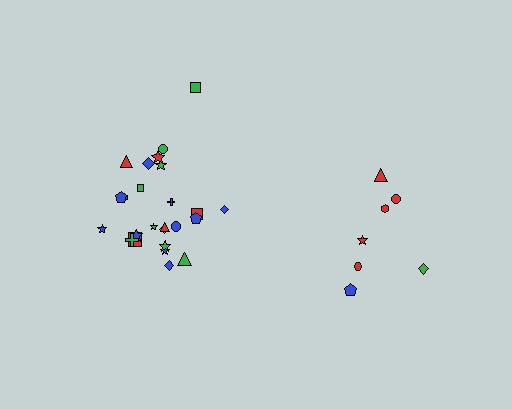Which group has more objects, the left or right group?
The left group.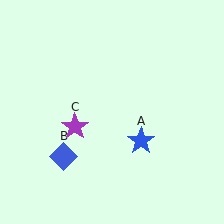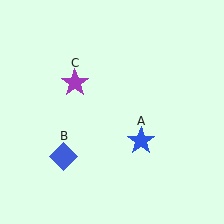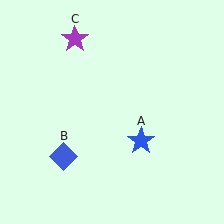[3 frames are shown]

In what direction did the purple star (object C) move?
The purple star (object C) moved up.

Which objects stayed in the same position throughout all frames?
Blue star (object A) and blue diamond (object B) remained stationary.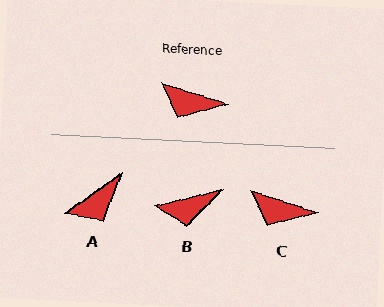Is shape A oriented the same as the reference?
No, it is off by about 54 degrees.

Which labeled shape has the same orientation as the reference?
C.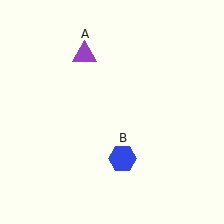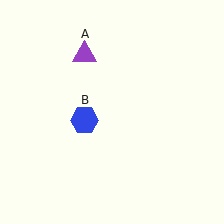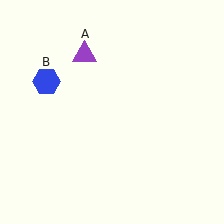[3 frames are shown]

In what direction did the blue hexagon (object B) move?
The blue hexagon (object B) moved up and to the left.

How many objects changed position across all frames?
1 object changed position: blue hexagon (object B).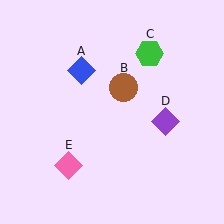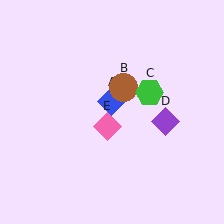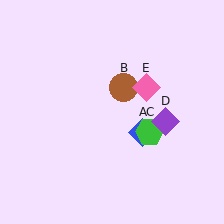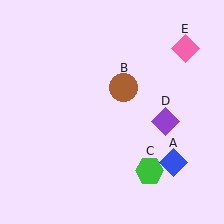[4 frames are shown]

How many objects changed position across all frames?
3 objects changed position: blue diamond (object A), green hexagon (object C), pink diamond (object E).